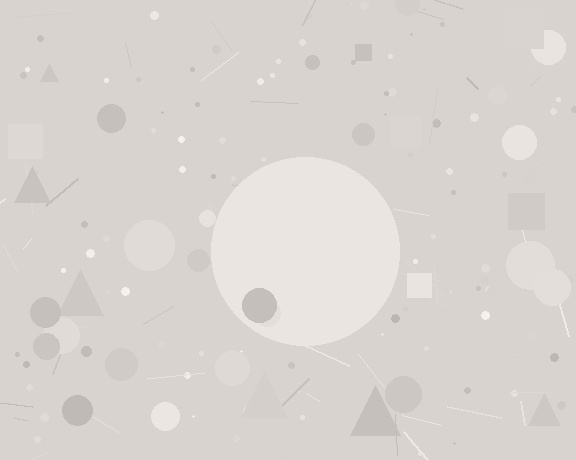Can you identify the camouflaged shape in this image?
The camouflaged shape is a circle.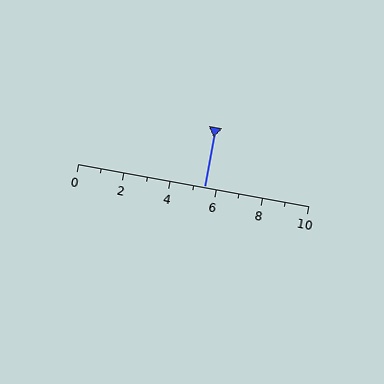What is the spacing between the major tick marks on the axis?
The major ticks are spaced 2 apart.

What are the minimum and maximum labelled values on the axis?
The axis runs from 0 to 10.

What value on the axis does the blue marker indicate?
The marker indicates approximately 5.5.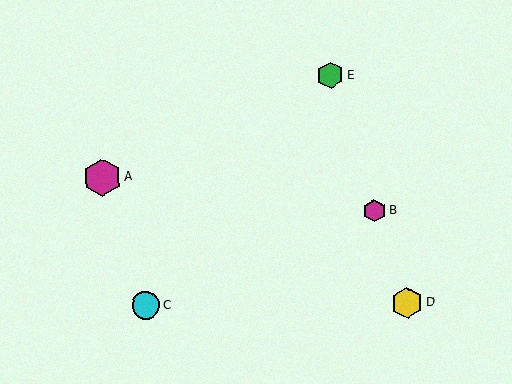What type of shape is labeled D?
Shape D is a yellow hexagon.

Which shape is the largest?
The magenta hexagon (labeled A) is the largest.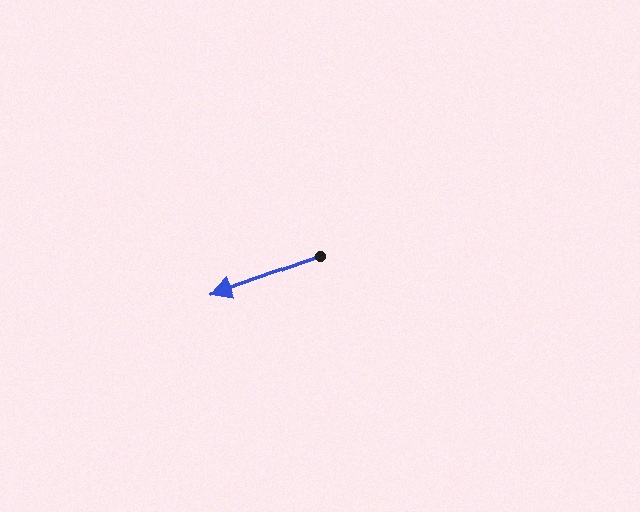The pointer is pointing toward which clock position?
Roughly 8 o'clock.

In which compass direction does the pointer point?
West.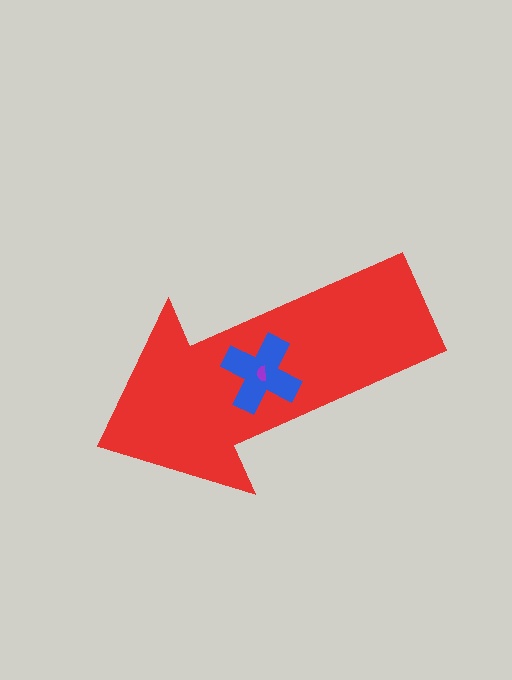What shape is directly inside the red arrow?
The blue cross.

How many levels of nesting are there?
3.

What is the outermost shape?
The red arrow.